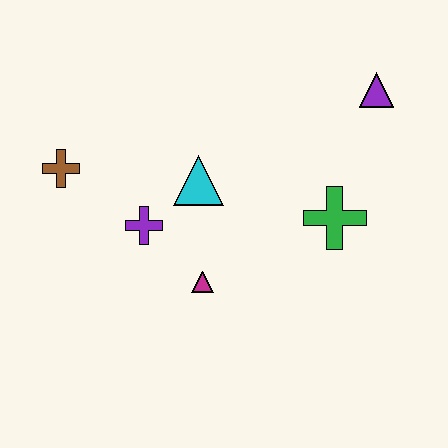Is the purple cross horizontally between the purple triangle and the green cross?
No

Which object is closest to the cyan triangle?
The purple cross is closest to the cyan triangle.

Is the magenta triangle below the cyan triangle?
Yes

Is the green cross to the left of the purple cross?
No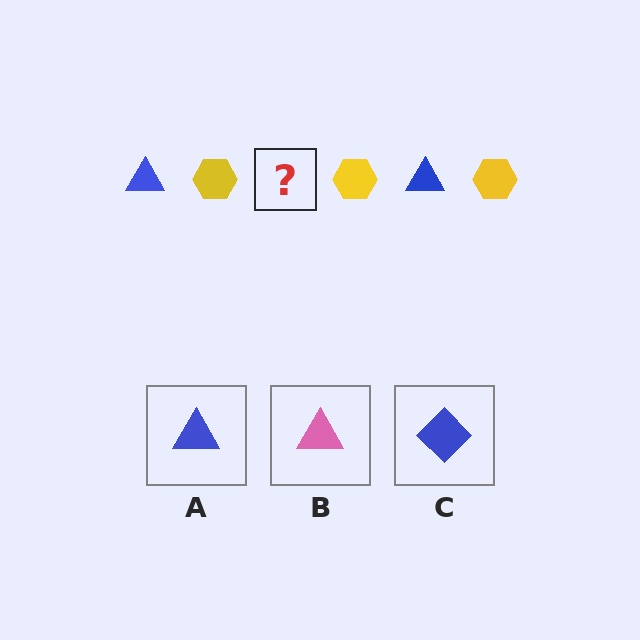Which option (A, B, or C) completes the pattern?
A.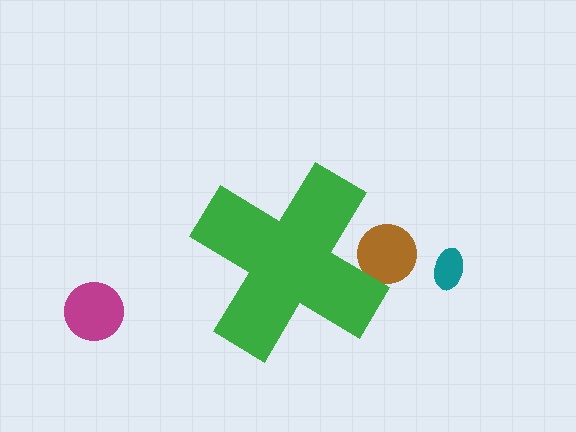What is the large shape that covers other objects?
A green cross.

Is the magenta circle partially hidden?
No, the magenta circle is fully visible.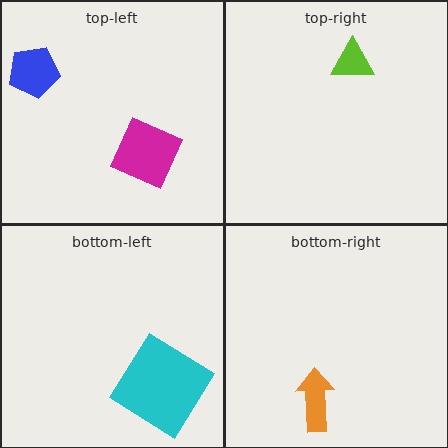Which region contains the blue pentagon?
The top-left region.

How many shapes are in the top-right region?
1.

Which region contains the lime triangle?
The top-right region.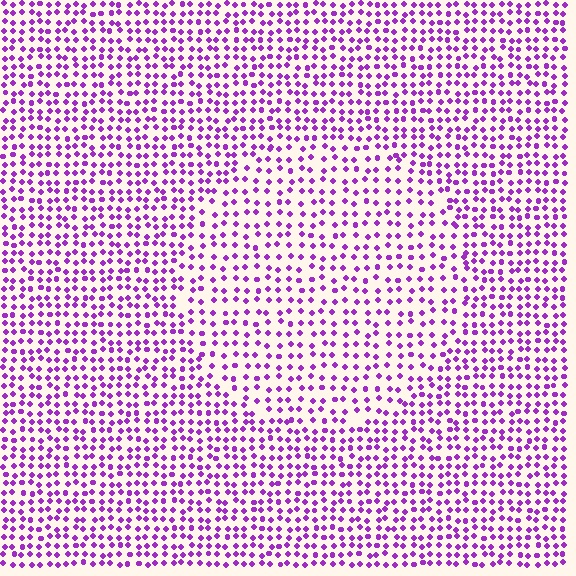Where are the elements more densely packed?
The elements are more densely packed outside the circle boundary.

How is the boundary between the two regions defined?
The boundary is defined by a change in element density (approximately 1.5x ratio). All elements are the same color, size, and shape.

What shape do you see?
I see a circle.